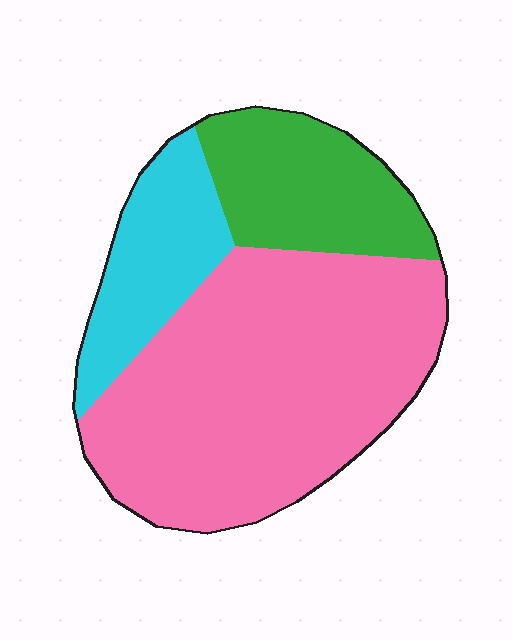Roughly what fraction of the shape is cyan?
Cyan takes up about one sixth (1/6) of the shape.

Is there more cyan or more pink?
Pink.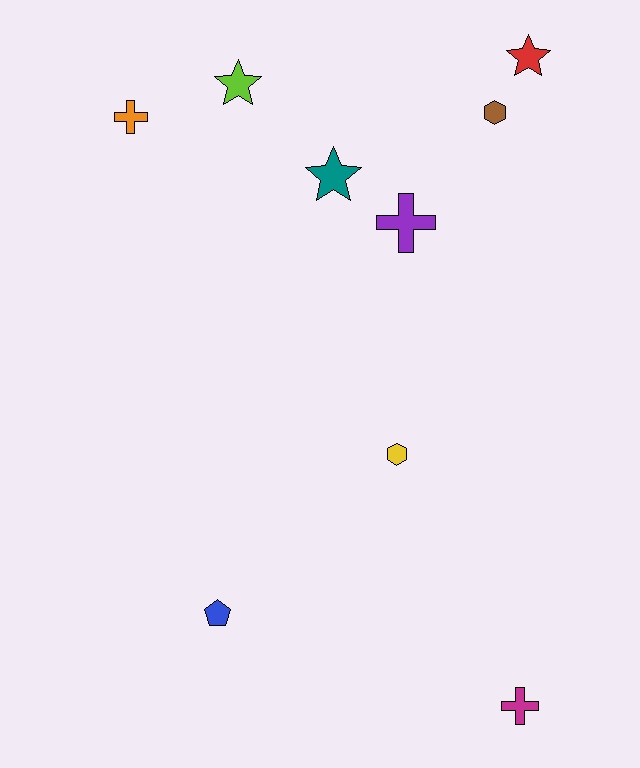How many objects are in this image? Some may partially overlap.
There are 9 objects.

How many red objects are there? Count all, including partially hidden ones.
There is 1 red object.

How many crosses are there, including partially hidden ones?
There are 3 crosses.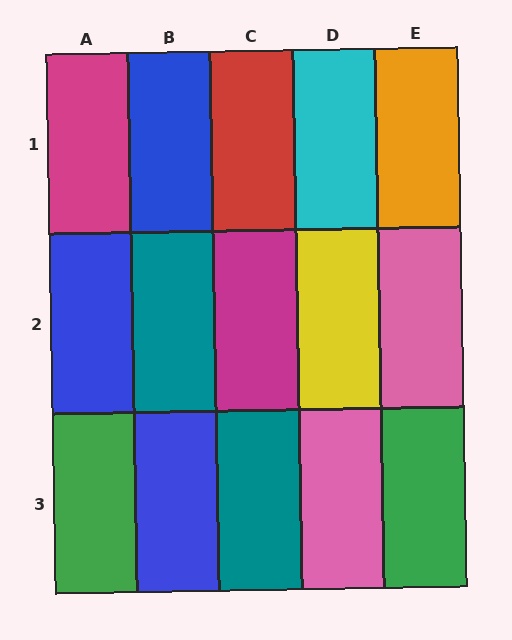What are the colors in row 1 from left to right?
Magenta, blue, red, cyan, orange.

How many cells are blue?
3 cells are blue.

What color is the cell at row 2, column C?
Magenta.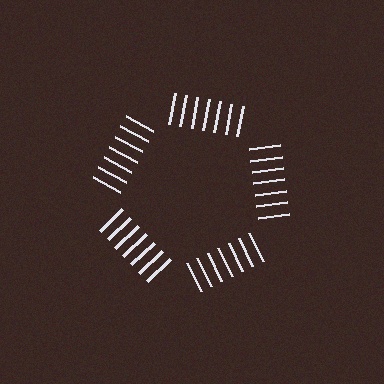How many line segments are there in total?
35 — 7 along each of the 5 edges.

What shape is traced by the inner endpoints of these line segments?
An illusory pentagon — the line segments terminate on its edges but no continuous stroke is drawn.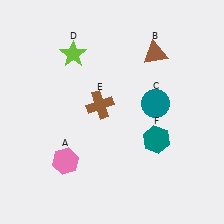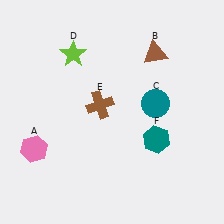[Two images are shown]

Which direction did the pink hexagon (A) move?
The pink hexagon (A) moved left.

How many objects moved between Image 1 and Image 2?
1 object moved between the two images.